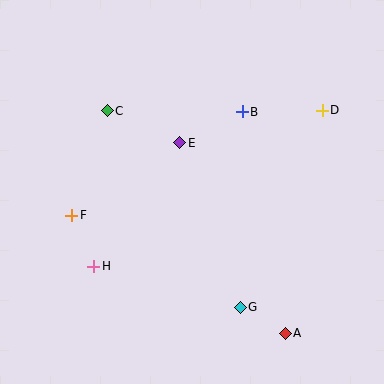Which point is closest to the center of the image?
Point E at (180, 143) is closest to the center.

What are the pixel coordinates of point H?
Point H is at (94, 266).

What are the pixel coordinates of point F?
Point F is at (72, 215).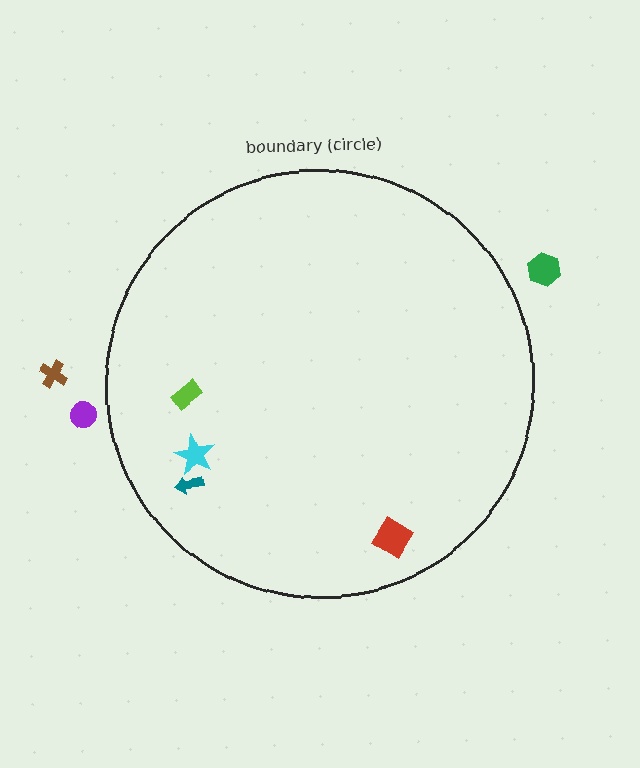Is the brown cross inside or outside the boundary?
Outside.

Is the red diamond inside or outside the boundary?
Inside.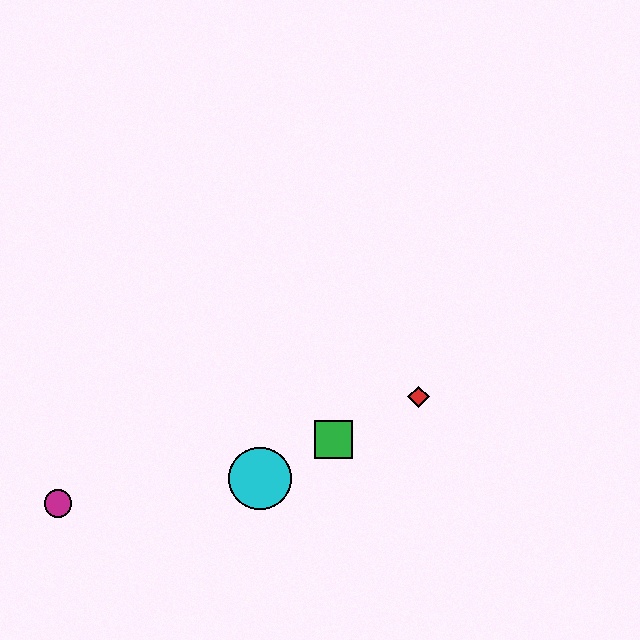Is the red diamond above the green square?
Yes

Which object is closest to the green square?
The cyan circle is closest to the green square.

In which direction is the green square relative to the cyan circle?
The green square is to the right of the cyan circle.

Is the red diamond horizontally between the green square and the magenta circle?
No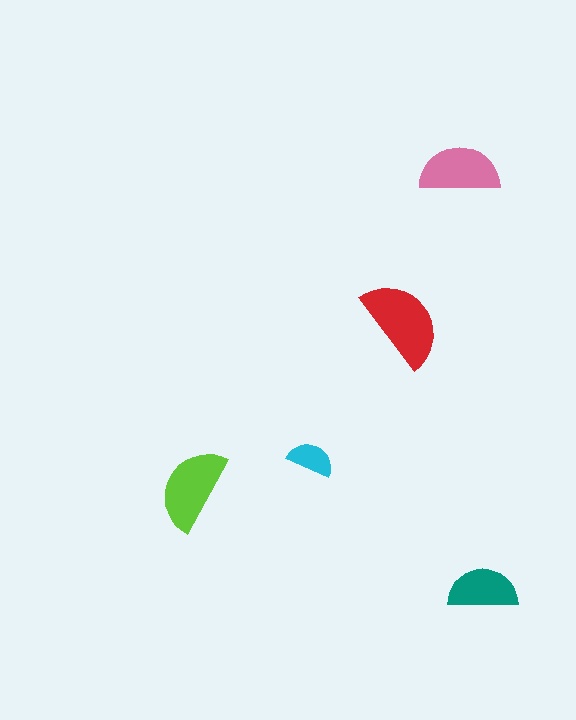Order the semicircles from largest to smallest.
the red one, the lime one, the pink one, the teal one, the cyan one.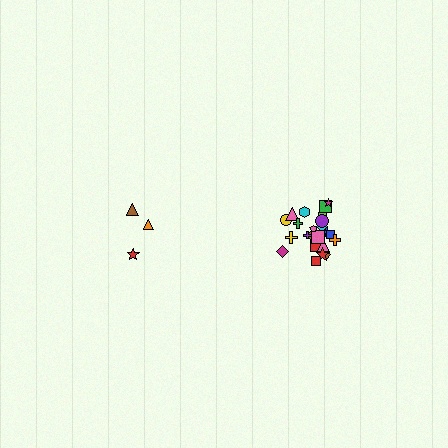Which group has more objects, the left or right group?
The right group.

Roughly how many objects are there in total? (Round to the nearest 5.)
Roughly 30 objects in total.